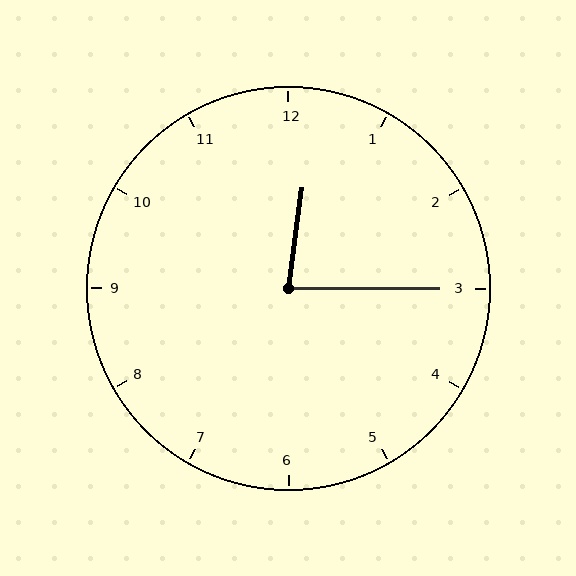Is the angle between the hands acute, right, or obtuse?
It is acute.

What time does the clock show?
12:15.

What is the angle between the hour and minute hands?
Approximately 82 degrees.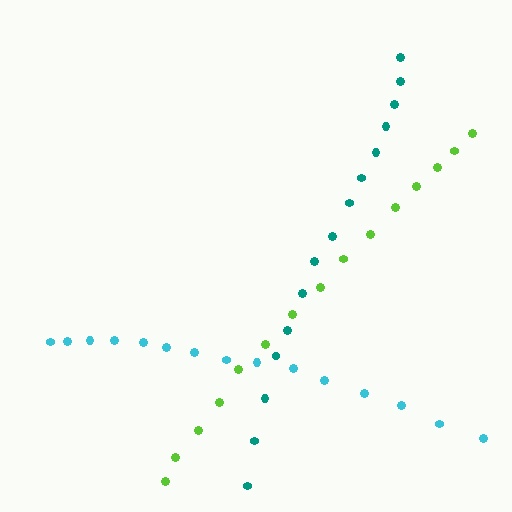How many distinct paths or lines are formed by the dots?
There are 3 distinct paths.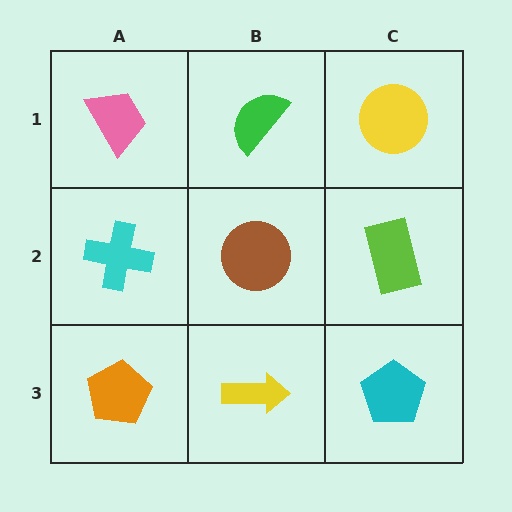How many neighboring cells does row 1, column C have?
2.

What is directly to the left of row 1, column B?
A pink trapezoid.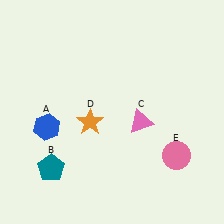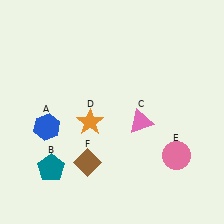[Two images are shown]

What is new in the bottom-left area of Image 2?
A brown diamond (F) was added in the bottom-left area of Image 2.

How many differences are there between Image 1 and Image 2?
There is 1 difference between the two images.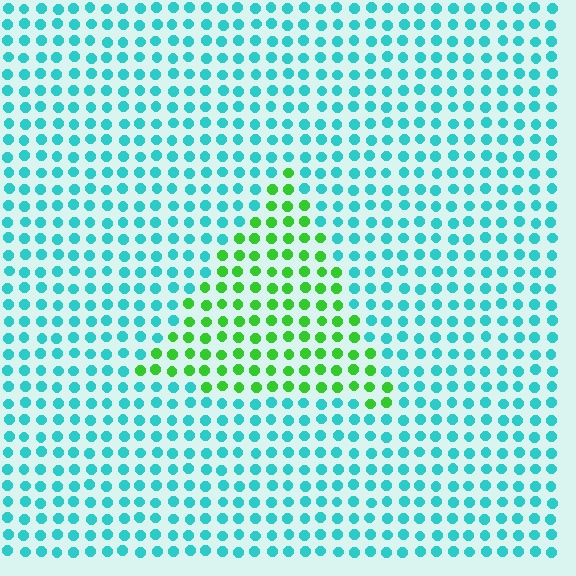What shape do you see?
I see a triangle.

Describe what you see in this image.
The image is filled with small cyan elements in a uniform arrangement. A triangle-shaped region is visible where the elements are tinted to a slightly different hue, forming a subtle color boundary.